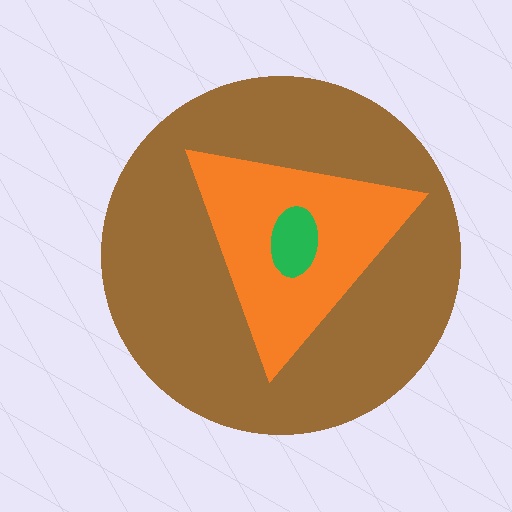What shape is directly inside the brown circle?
The orange triangle.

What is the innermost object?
The green ellipse.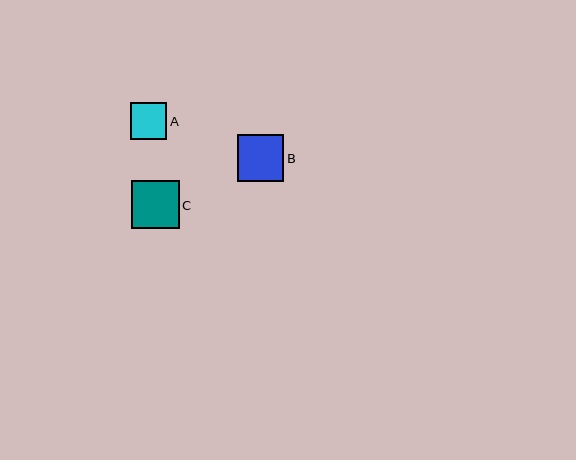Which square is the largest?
Square C is the largest with a size of approximately 48 pixels.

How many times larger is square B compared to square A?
Square B is approximately 1.3 times the size of square A.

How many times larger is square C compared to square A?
Square C is approximately 1.3 times the size of square A.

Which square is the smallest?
Square A is the smallest with a size of approximately 37 pixels.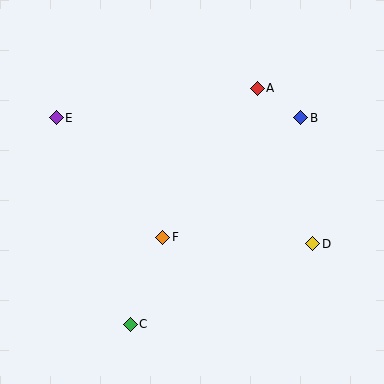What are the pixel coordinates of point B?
Point B is at (301, 118).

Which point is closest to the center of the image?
Point F at (163, 237) is closest to the center.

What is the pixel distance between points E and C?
The distance between E and C is 219 pixels.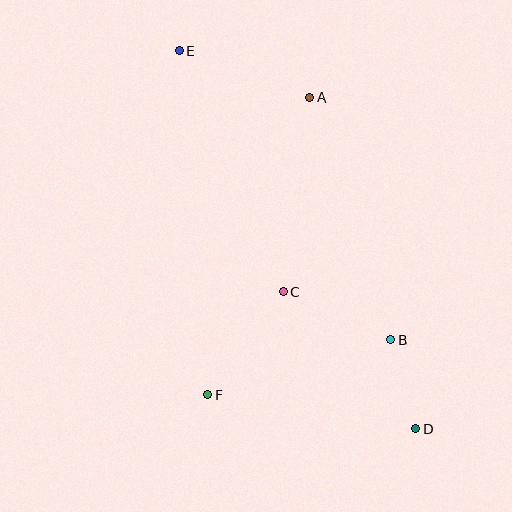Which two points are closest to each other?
Points B and D are closest to each other.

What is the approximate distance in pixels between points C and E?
The distance between C and E is approximately 262 pixels.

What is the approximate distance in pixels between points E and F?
The distance between E and F is approximately 345 pixels.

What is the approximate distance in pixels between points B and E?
The distance between B and E is approximately 358 pixels.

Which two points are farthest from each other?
Points D and E are farthest from each other.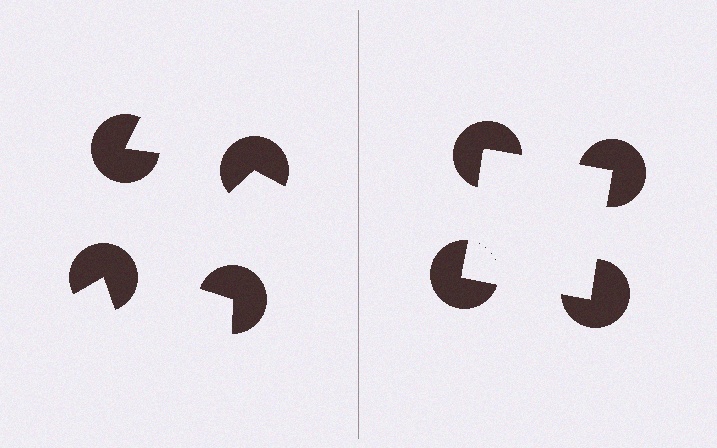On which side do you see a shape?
An illusory square appears on the right side. On the left side the wedge cuts are rotated, so no coherent shape forms.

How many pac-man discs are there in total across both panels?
8 — 4 on each side.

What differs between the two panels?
The pac-man discs are positioned identically on both sides; only the wedge orientations differ. On the right they align to a square; on the left they are misaligned.